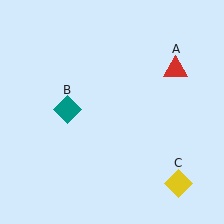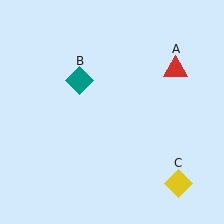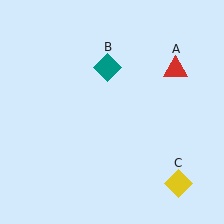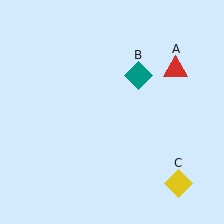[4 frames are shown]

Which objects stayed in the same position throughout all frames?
Red triangle (object A) and yellow diamond (object C) remained stationary.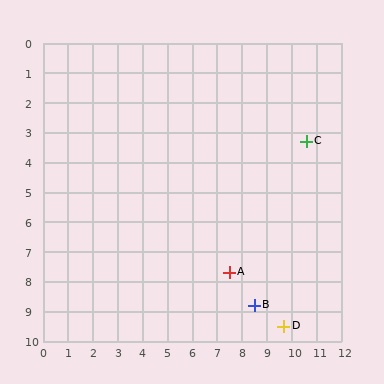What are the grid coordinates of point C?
Point C is at approximately (10.6, 3.3).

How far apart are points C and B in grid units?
Points C and B are about 5.9 grid units apart.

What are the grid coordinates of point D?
Point D is at approximately (9.7, 9.5).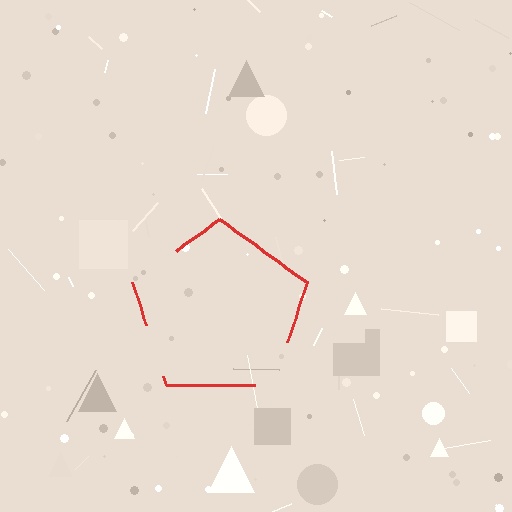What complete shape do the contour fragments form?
The contour fragments form a pentagon.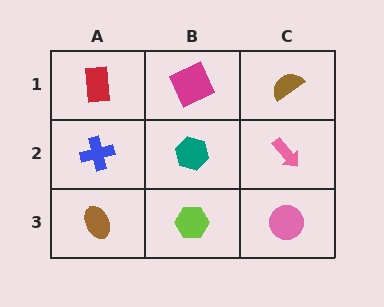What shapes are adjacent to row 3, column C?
A pink arrow (row 2, column C), a lime hexagon (row 3, column B).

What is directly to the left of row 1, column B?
A red rectangle.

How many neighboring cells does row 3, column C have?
2.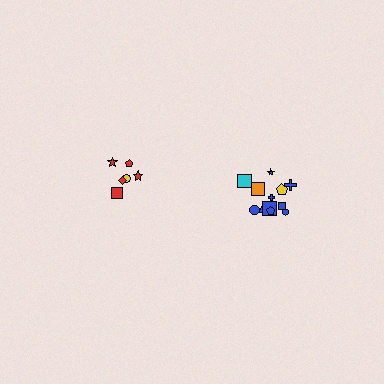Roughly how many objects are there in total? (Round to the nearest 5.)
Roughly 20 objects in total.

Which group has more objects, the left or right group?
The right group.